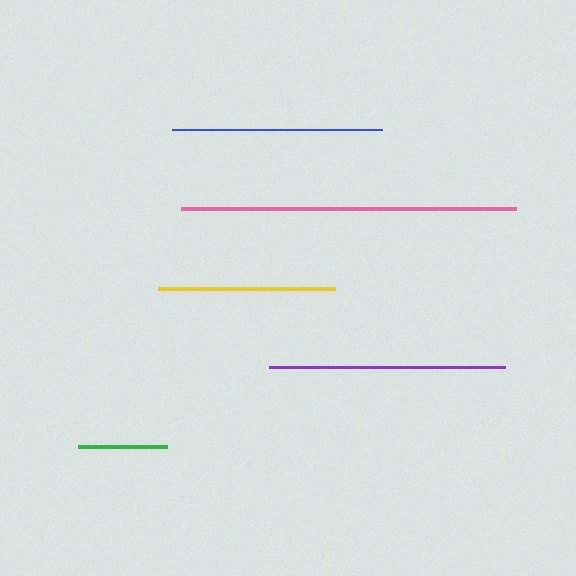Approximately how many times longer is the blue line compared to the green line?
The blue line is approximately 2.4 times the length of the green line.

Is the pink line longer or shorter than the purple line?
The pink line is longer than the purple line.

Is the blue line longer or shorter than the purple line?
The purple line is longer than the blue line.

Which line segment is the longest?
The pink line is the longest at approximately 334 pixels.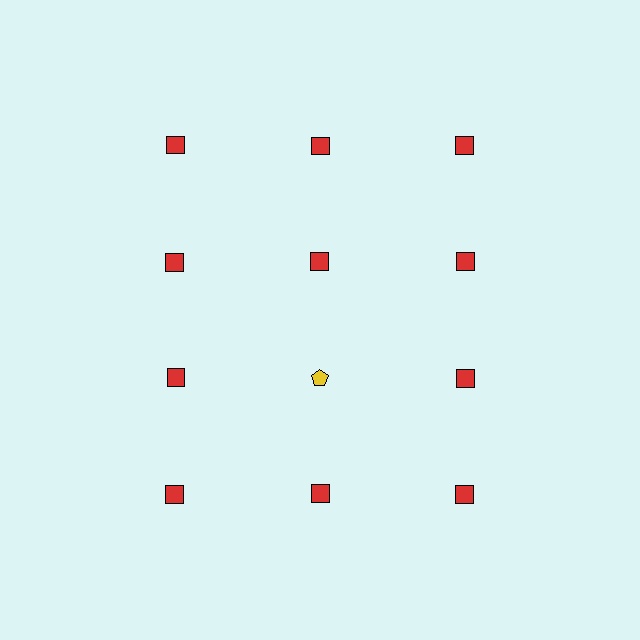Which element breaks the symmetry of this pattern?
The yellow pentagon in the third row, second from left column breaks the symmetry. All other shapes are red squares.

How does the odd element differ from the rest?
It differs in both color (yellow instead of red) and shape (pentagon instead of square).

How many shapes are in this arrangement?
There are 12 shapes arranged in a grid pattern.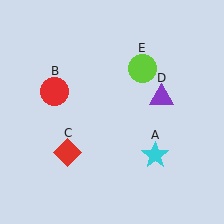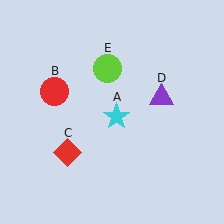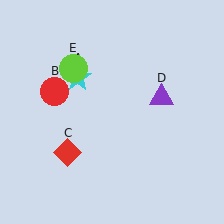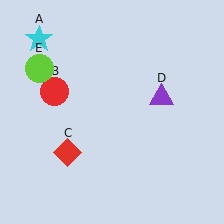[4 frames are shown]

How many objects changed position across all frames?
2 objects changed position: cyan star (object A), lime circle (object E).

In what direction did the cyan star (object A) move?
The cyan star (object A) moved up and to the left.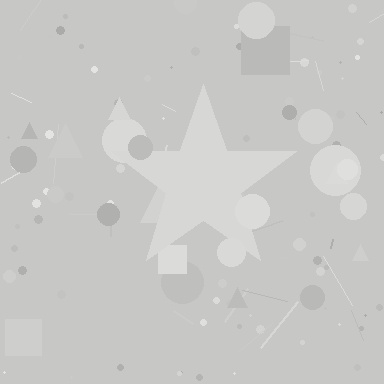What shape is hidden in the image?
A star is hidden in the image.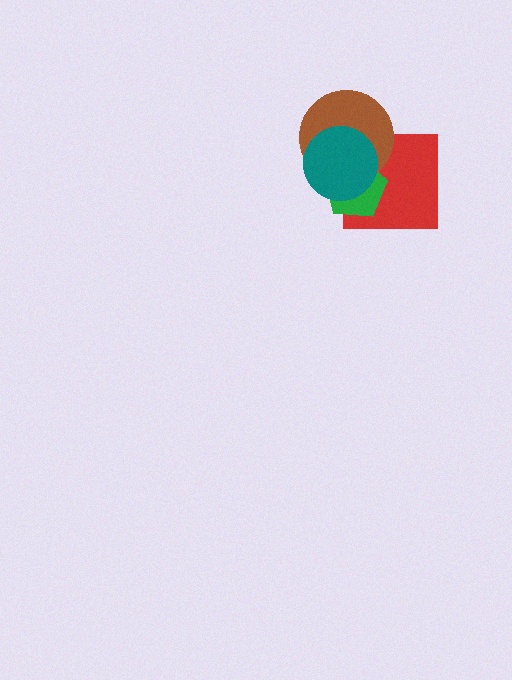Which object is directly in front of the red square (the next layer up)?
The green pentagon is directly in front of the red square.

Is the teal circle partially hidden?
No, no other shape covers it.